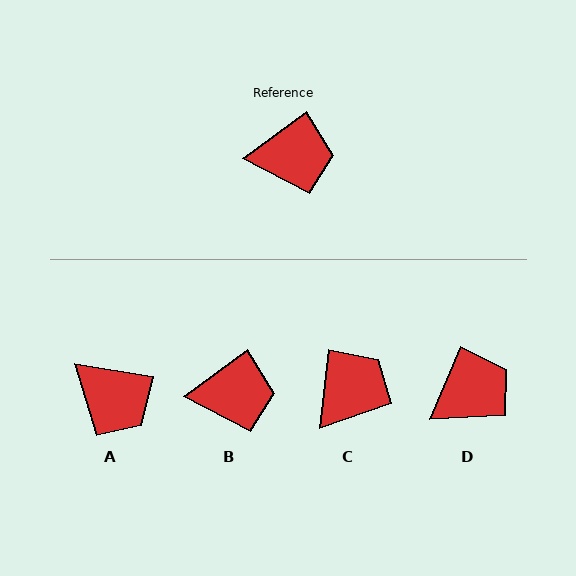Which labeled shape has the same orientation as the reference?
B.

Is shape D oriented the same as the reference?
No, it is off by about 31 degrees.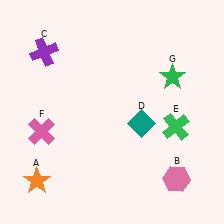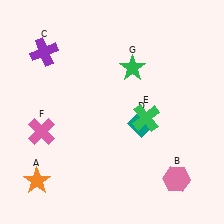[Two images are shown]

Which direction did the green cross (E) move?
The green cross (E) moved left.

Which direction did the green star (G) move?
The green star (G) moved left.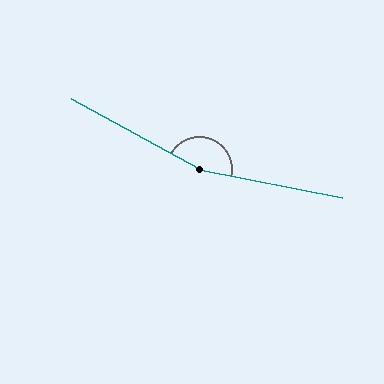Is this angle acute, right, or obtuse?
It is obtuse.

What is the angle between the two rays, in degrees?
Approximately 162 degrees.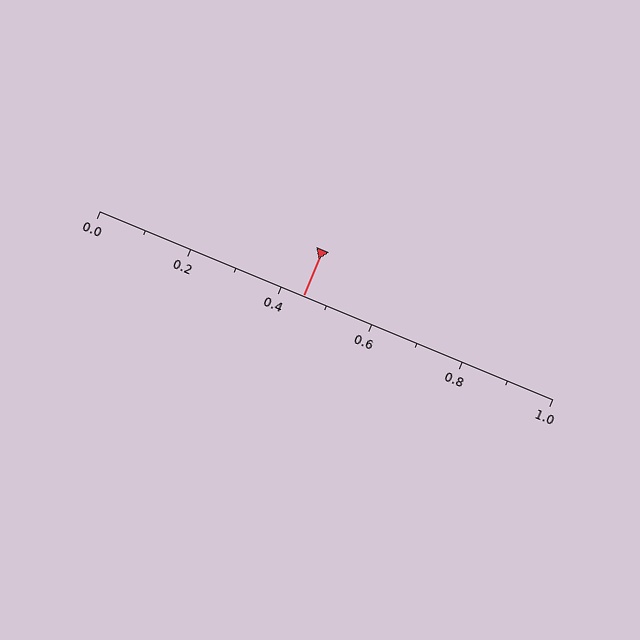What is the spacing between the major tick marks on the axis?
The major ticks are spaced 0.2 apart.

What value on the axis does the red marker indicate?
The marker indicates approximately 0.45.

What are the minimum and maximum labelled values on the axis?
The axis runs from 0.0 to 1.0.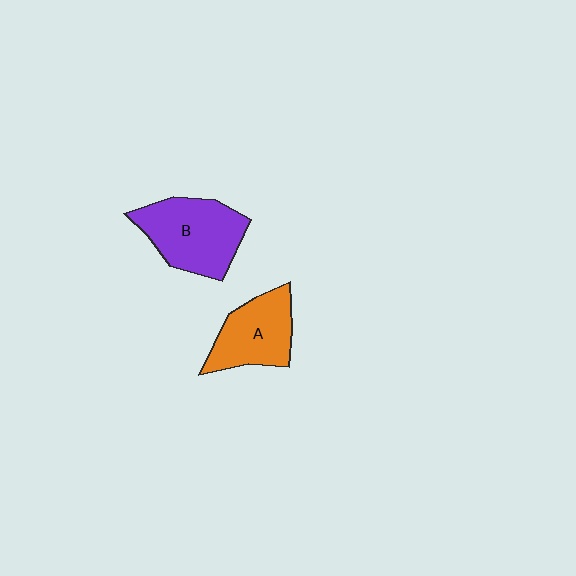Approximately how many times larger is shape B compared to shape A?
Approximately 1.3 times.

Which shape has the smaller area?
Shape A (orange).